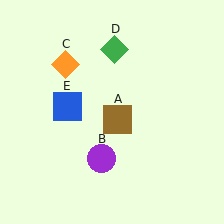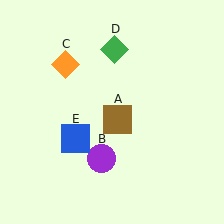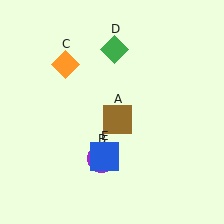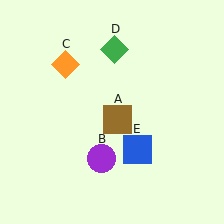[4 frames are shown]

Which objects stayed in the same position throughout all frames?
Brown square (object A) and purple circle (object B) and orange diamond (object C) and green diamond (object D) remained stationary.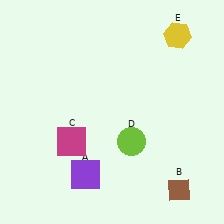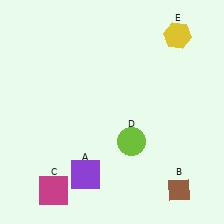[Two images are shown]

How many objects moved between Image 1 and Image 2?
1 object moved between the two images.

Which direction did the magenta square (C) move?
The magenta square (C) moved down.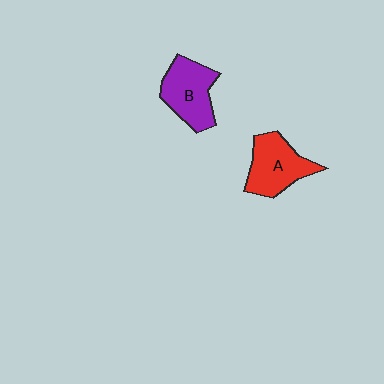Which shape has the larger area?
Shape B (purple).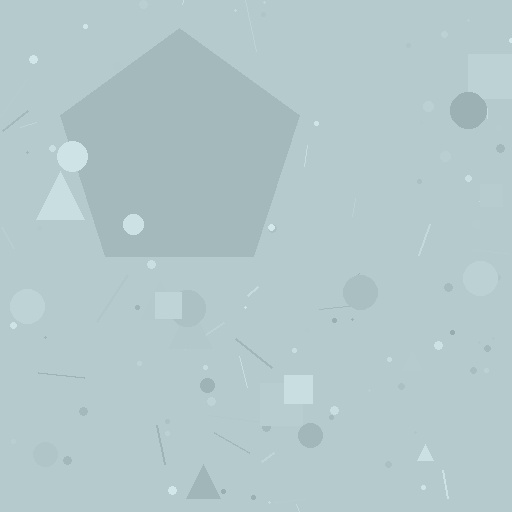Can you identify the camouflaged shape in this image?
The camouflaged shape is a pentagon.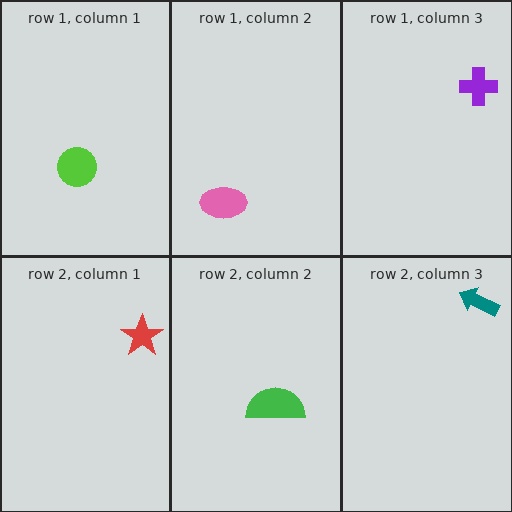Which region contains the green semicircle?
The row 2, column 2 region.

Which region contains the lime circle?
The row 1, column 1 region.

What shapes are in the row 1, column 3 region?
The purple cross.